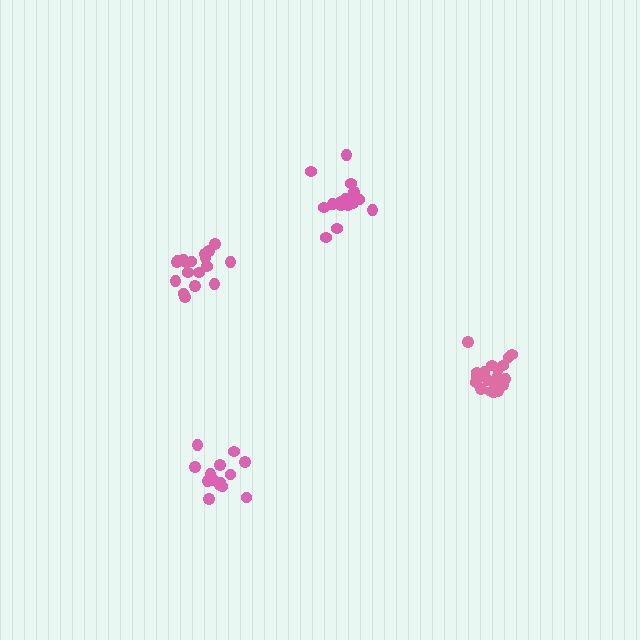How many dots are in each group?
Group 1: 16 dots, Group 2: 18 dots, Group 3: 17 dots, Group 4: 19 dots (70 total).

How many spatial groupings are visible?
There are 4 spatial groupings.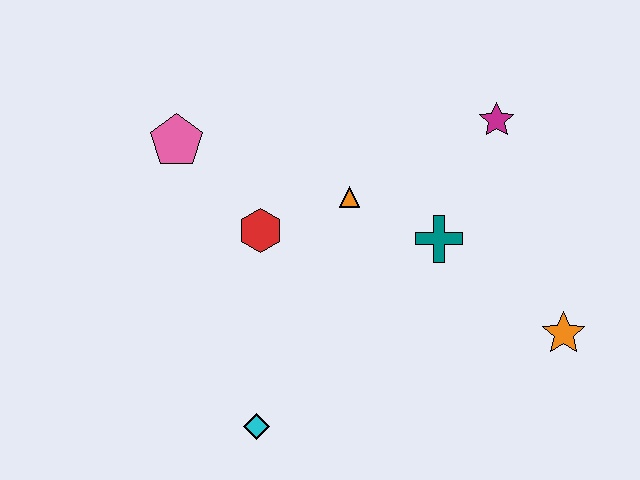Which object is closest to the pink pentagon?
The red hexagon is closest to the pink pentagon.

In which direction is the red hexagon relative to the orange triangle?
The red hexagon is to the left of the orange triangle.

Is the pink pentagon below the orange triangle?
No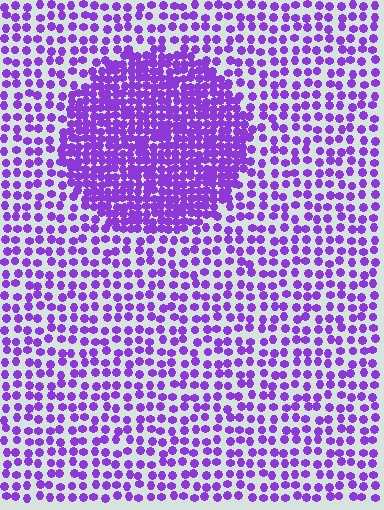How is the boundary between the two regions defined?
The boundary is defined by a change in element density (approximately 2.2x ratio). All elements are the same color, size, and shape.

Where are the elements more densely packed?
The elements are more densely packed inside the circle boundary.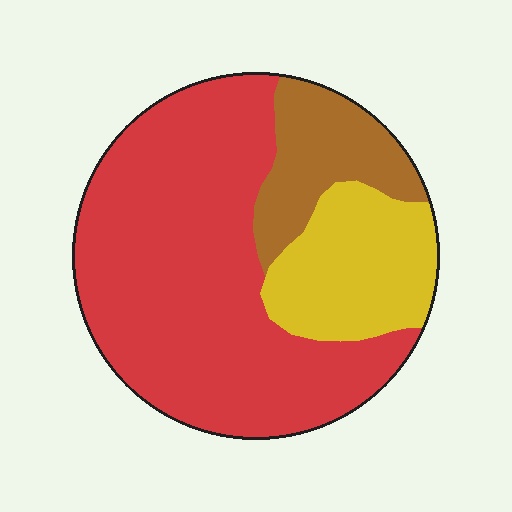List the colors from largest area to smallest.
From largest to smallest: red, yellow, brown.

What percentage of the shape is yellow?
Yellow takes up less than a quarter of the shape.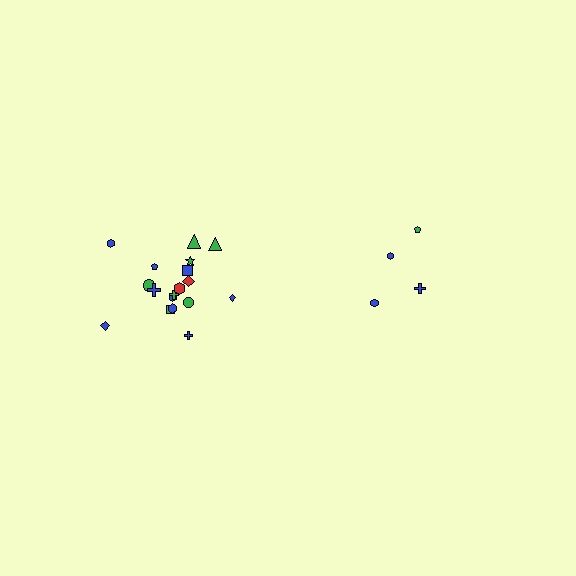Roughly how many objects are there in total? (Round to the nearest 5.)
Roughly 20 objects in total.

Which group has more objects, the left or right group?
The left group.